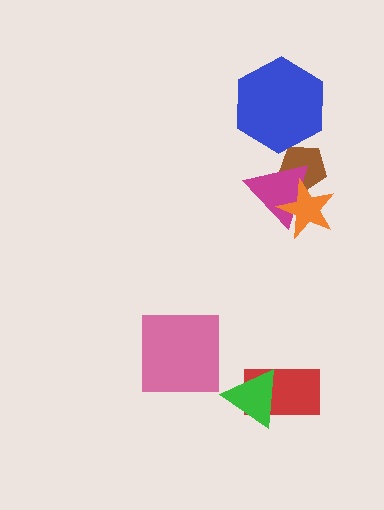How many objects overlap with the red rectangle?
1 object overlaps with the red rectangle.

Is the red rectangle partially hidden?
Yes, it is partially covered by another shape.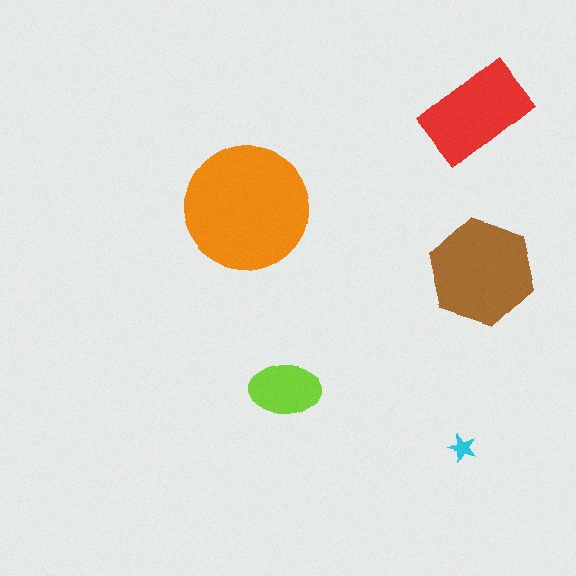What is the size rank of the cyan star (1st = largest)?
5th.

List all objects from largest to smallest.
The orange circle, the brown hexagon, the red rectangle, the lime ellipse, the cyan star.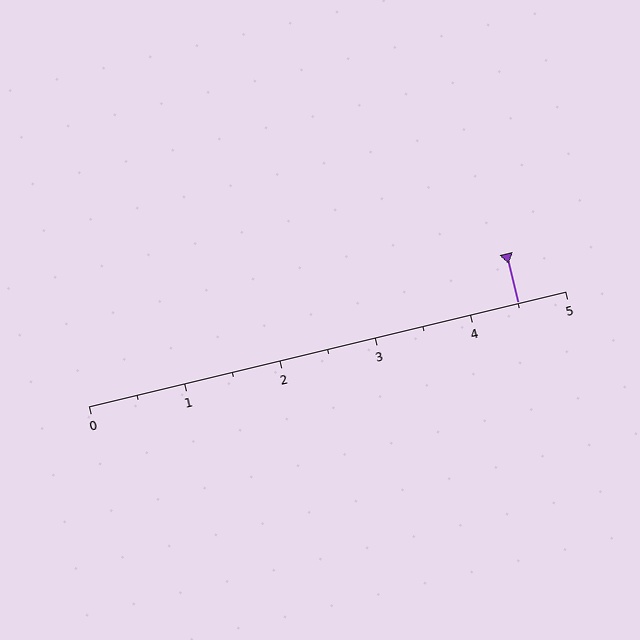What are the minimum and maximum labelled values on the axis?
The axis runs from 0 to 5.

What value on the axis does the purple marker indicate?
The marker indicates approximately 4.5.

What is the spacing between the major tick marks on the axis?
The major ticks are spaced 1 apart.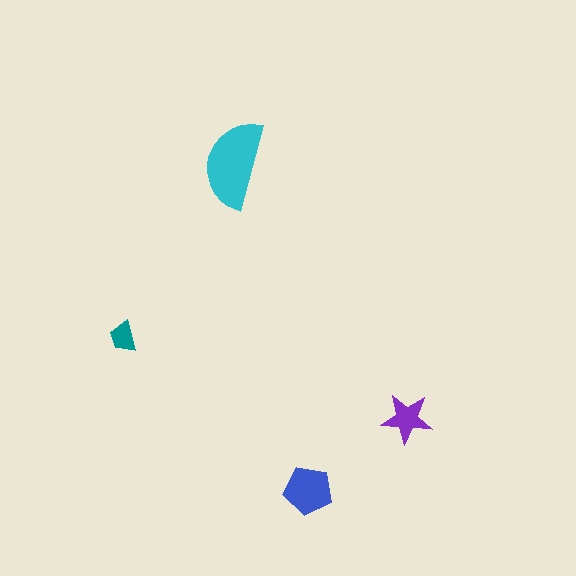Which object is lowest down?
The blue pentagon is bottommost.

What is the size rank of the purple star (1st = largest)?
3rd.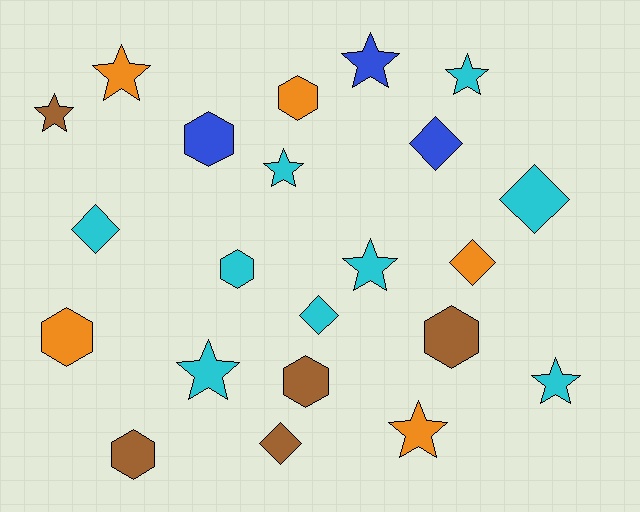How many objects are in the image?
There are 22 objects.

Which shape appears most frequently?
Star, with 9 objects.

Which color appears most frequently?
Cyan, with 9 objects.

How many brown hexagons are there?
There are 3 brown hexagons.